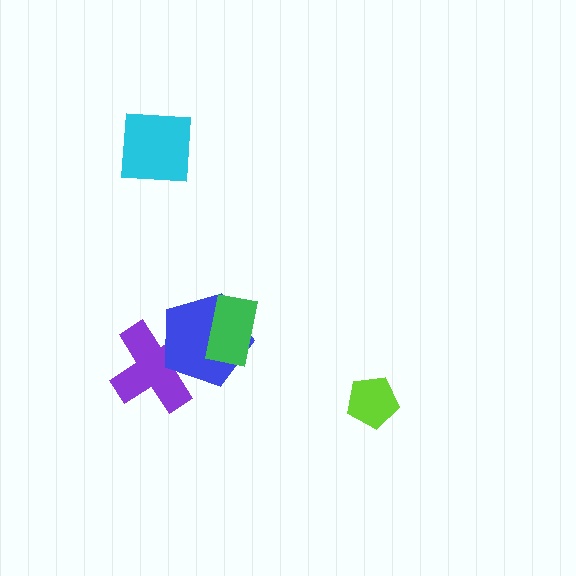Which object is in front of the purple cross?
The blue pentagon is in front of the purple cross.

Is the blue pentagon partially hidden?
Yes, it is partially covered by another shape.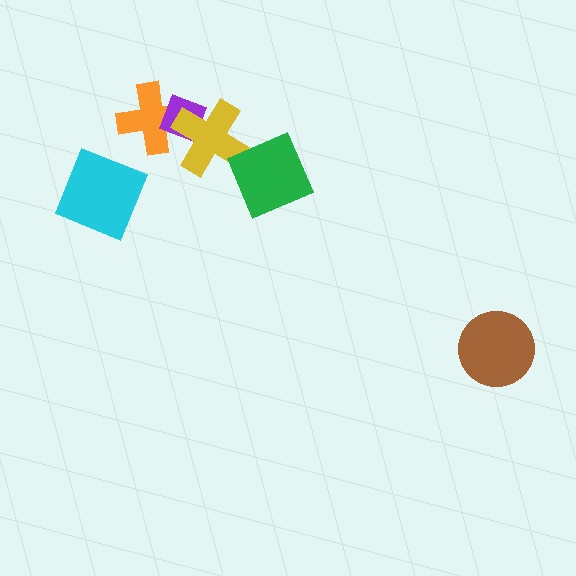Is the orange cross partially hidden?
Yes, it is partially covered by another shape.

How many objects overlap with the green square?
0 objects overlap with the green square.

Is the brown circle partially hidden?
No, no other shape covers it.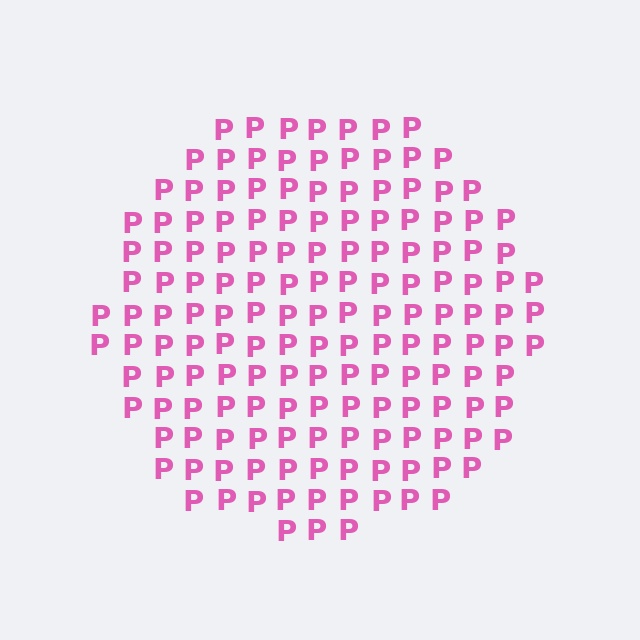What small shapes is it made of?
It is made of small letter P's.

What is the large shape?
The large shape is a circle.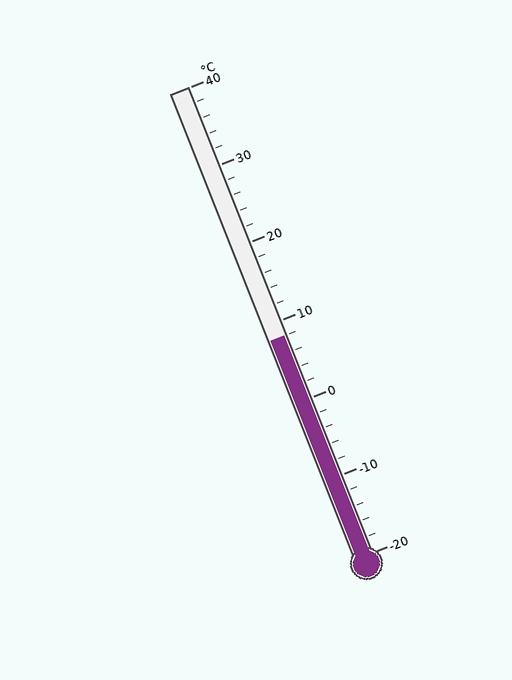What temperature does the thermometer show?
The thermometer shows approximately 8°C.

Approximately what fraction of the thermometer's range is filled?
The thermometer is filled to approximately 45% of its range.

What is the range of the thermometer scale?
The thermometer scale ranges from -20°C to 40°C.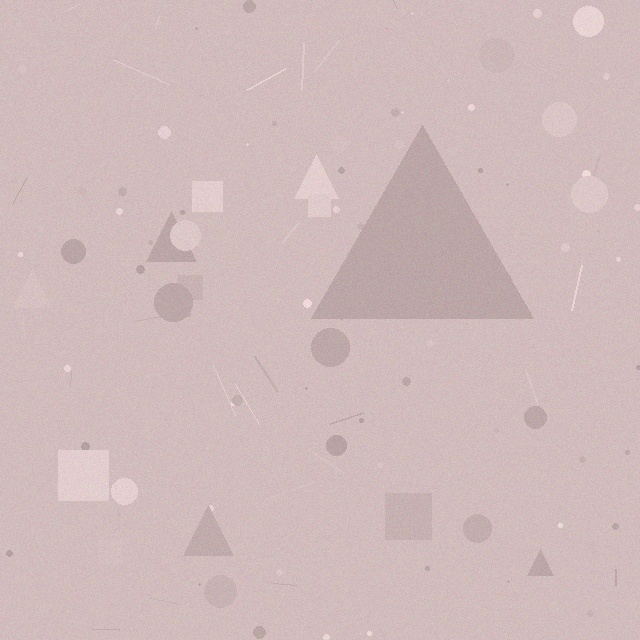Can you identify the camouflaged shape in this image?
The camouflaged shape is a triangle.